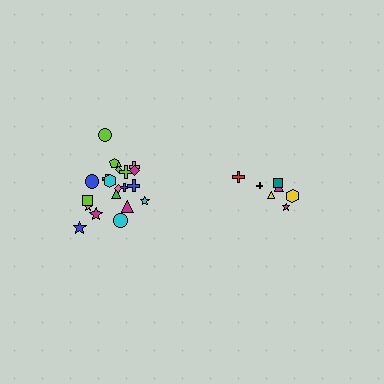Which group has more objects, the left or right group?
The left group.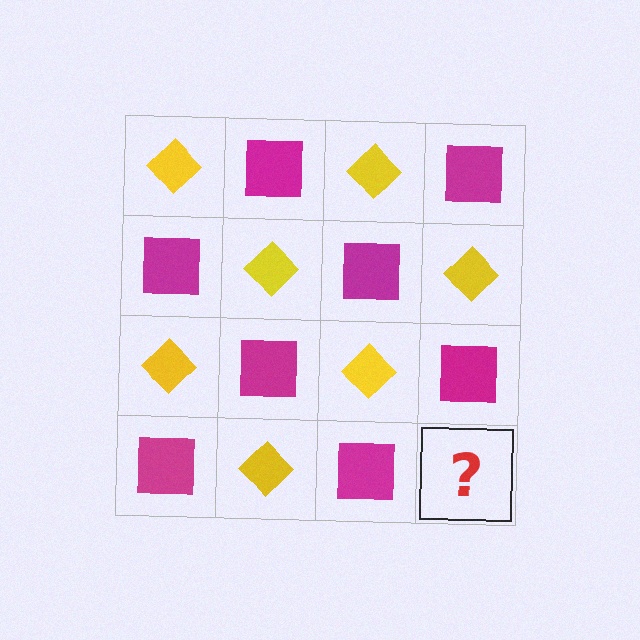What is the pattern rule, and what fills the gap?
The rule is that it alternates yellow diamond and magenta square in a checkerboard pattern. The gap should be filled with a yellow diamond.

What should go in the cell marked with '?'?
The missing cell should contain a yellow diamond.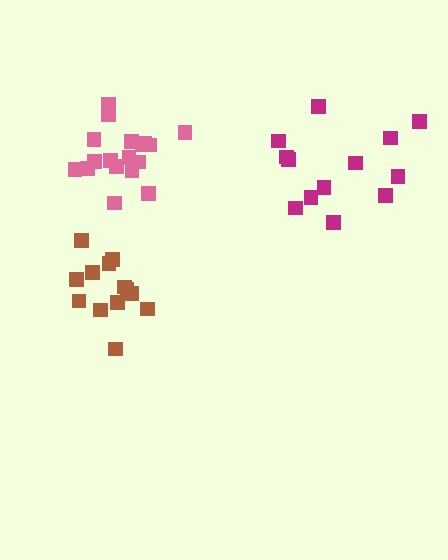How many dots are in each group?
Group 1: 18 dots, Group 2: 13 dots, Group 3: 13 dots (44 total).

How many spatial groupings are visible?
There are 3 spatial groupings.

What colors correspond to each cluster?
The clusters are colored: pink, brown, magenta.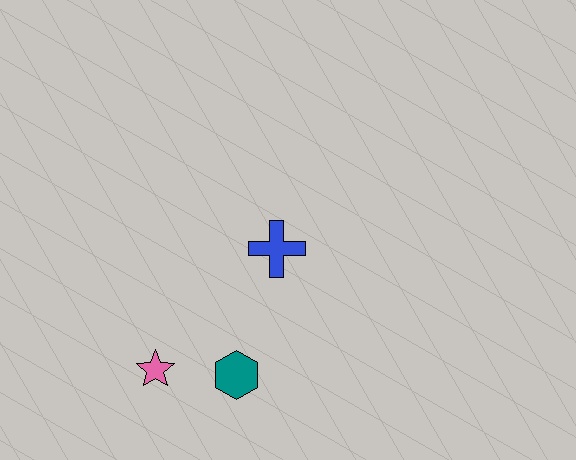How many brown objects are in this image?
There are no brown objects.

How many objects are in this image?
There are 3 objects.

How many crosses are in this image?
There is 1 cross.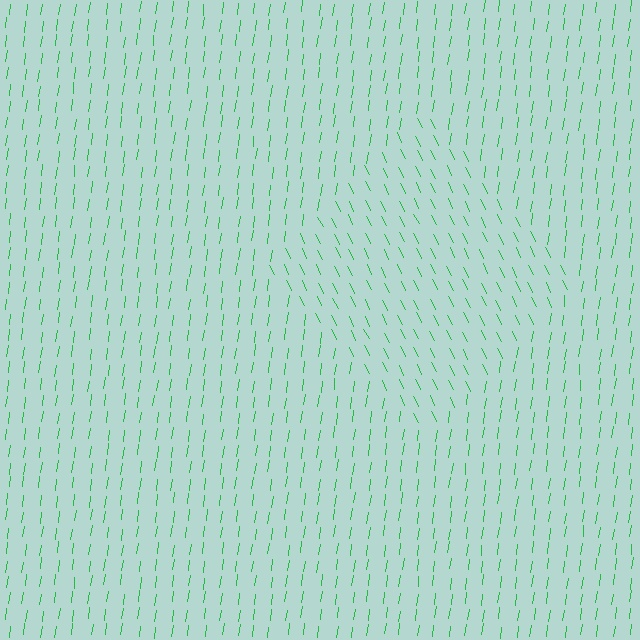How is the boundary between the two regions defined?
The boundary is defined purely by a change in line orientation (approximately 34 degrees difference). All lines are the same color and thickness.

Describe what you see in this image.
The image is filled with small green line segments. A diamond region in the image has lines oriented differently from the surrounding lines, creating a visible texture boundary.